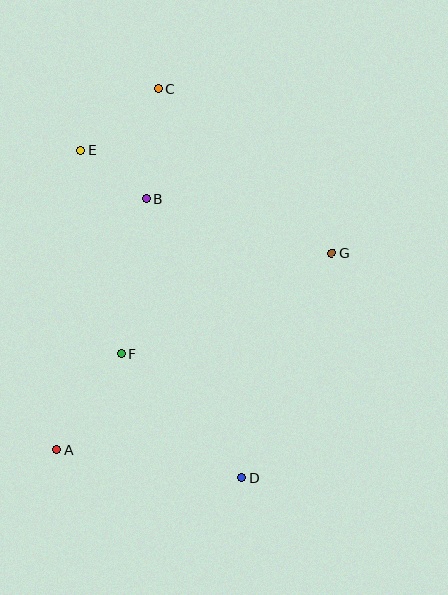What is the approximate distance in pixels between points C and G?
The distance between C and G is approximately 239 pixels.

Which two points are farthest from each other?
Points C and D are farthest from each other.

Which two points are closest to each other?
Points B and E are closest to each other.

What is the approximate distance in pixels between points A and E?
The distance between A and E is approximately 300 pixels.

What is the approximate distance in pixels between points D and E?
The distance between D and E is approximately 365 pixels.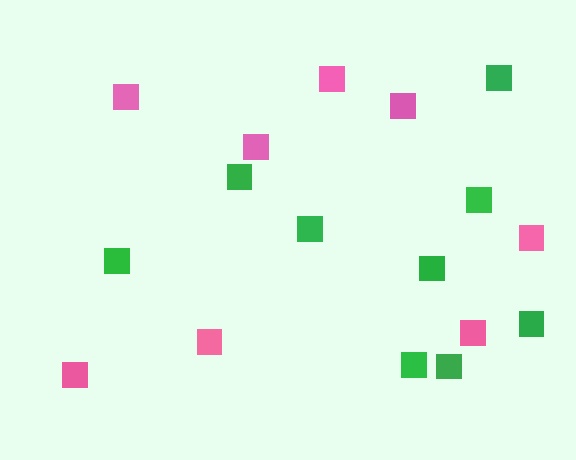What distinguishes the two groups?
There are 2 groups: one group of green squares (9) and one group of pink squares (8).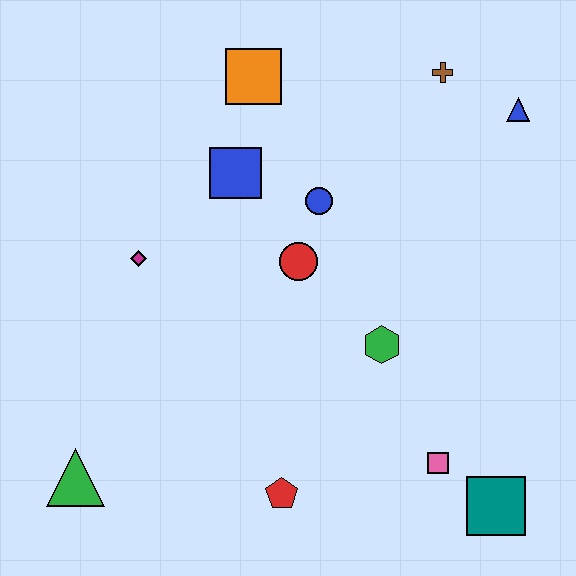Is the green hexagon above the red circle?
No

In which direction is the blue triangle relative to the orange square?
The blue triangle is to the right of the orange square.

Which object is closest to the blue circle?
The red circle is closest to the blue circle.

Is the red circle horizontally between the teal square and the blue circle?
No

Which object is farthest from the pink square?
The orange square is farthest from the pink square.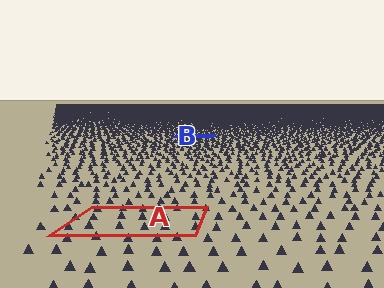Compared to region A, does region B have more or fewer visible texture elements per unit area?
Region B has more texture elements per unit area — they are packed more densely because it is farther away.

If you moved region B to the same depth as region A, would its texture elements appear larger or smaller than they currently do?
They would appear larger. At a closer depth, the same texture elements are projected at a bigger on-screen size.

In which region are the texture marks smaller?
The texture marks are smaller in region B, because it is farther away.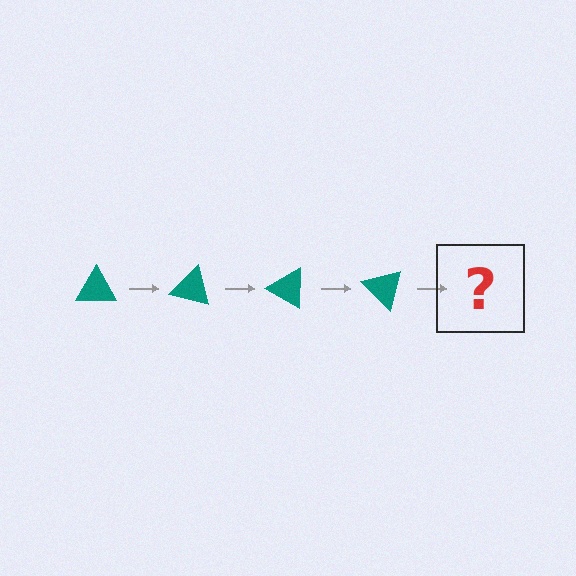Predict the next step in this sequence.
The next step is a teal triangle rotated 60 degrees.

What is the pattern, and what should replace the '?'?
The pattern is that the triangle rotates 15 degrees each step. The '?' should be a teal triangle rotated 60 degrees.